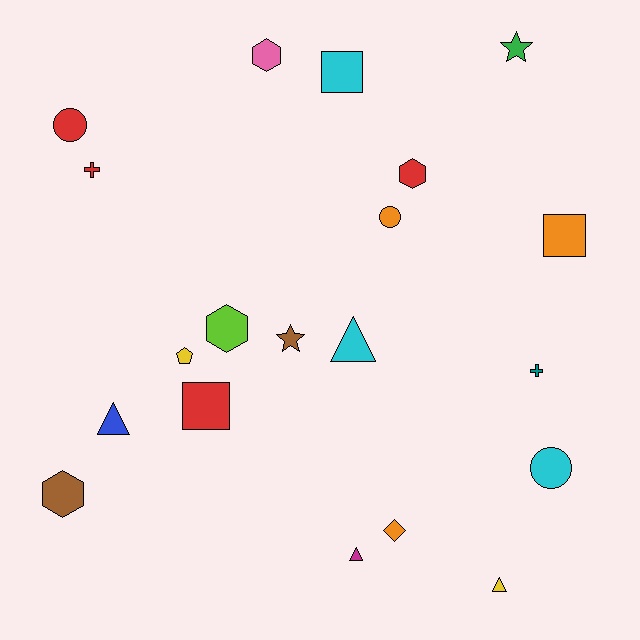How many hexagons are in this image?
There are 4 hexagons.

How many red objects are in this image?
There are 4 red objects.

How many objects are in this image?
There are 20 objects.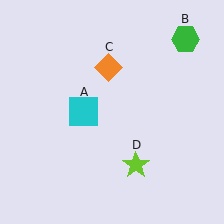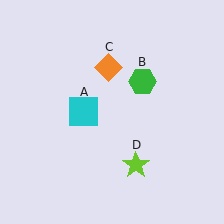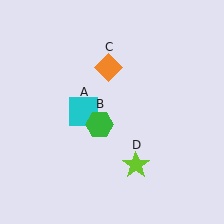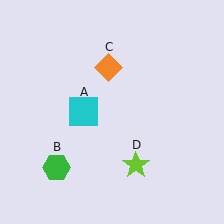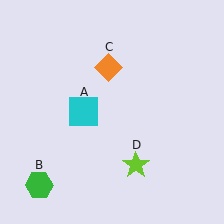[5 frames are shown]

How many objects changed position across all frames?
1 object changed position: green hexagon (object B).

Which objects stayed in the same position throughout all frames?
Cyan square (object A) and orange diamond (object C) and lime star (object D) remained stationary.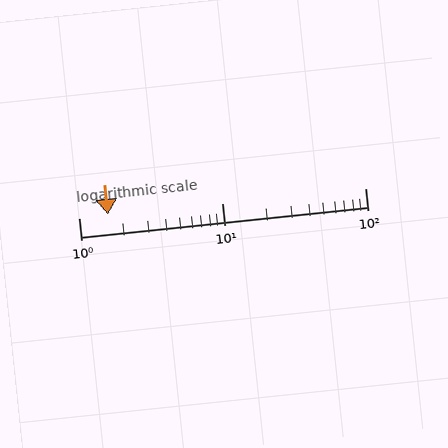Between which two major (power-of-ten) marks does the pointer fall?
The pointer is between 1 and 10.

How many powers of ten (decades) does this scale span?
The scale spans 2 decades, from 1 to 100.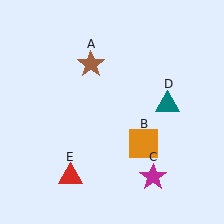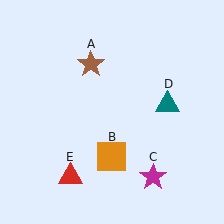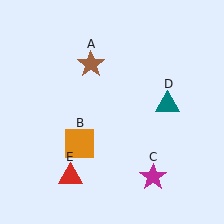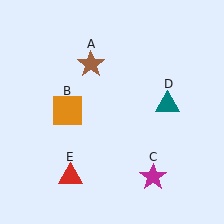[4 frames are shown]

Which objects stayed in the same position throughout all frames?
Brown star (object A) and magenta star (object C) and teal triangle (object D) and red triangle (object E) remained stationary.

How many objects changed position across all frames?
1 object changed position: orange square (object B).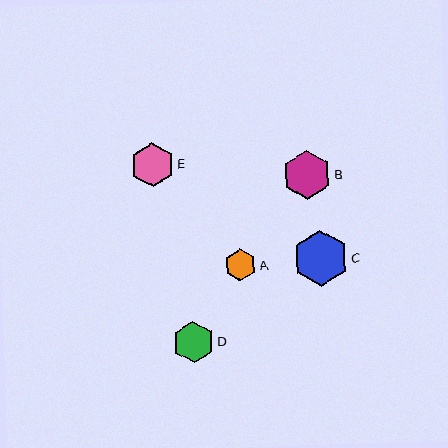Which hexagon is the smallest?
Hexagon A is the smallest with a size of approximately 32 pixels.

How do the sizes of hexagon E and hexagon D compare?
Hexagon E and hexagon D are approximately the same size.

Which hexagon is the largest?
Hexagon C is the largest with a size of approximately 56 pixels.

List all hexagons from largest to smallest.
From largest to smallest: C, B, E, D, A.